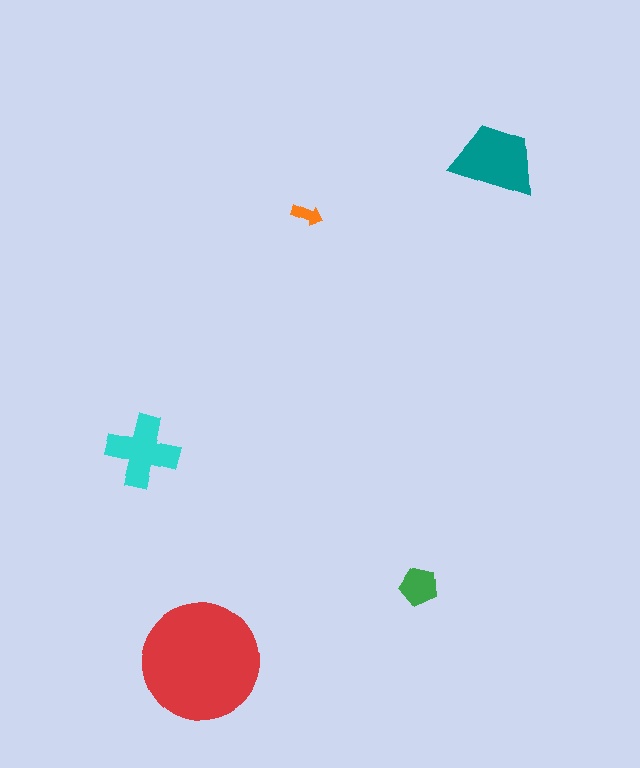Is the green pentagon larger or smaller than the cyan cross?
Smaller.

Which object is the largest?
The red circle.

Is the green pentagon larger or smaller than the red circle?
Smaller.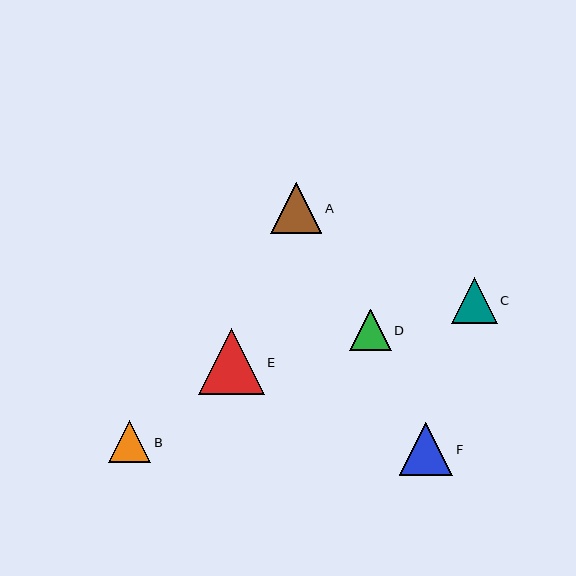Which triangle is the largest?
Triangle E is the largest with a size of approximately 66 pixels.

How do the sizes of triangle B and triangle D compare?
Triangle B and triangle D are approximately the same size.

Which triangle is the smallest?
Triangle D is the smallest with a size of approximately 41 pixels.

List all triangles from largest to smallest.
From largest to smallest: E, F, A, C, B, D.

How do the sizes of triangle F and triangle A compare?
Triangle F and triangle A are approximately the same size.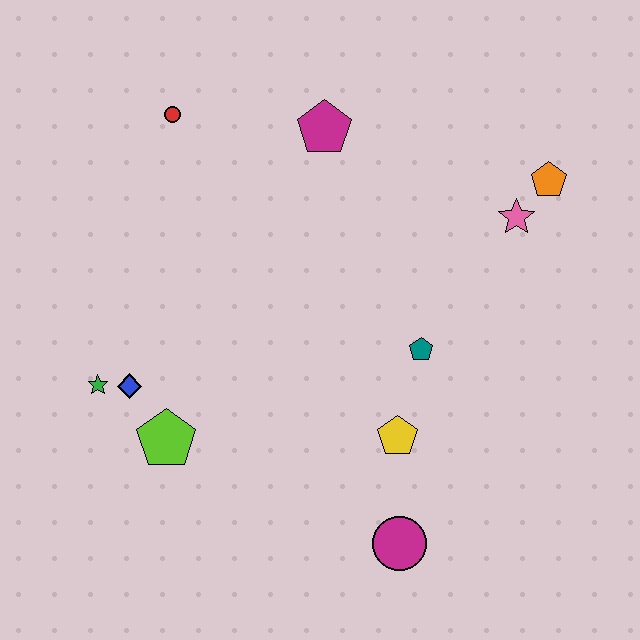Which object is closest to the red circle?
The magenta pentagon is closest to the red circle.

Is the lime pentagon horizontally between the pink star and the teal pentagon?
No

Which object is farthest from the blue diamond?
The orange pentagon is farthest from the blue diamond.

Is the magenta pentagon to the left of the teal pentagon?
Yes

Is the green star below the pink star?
Yes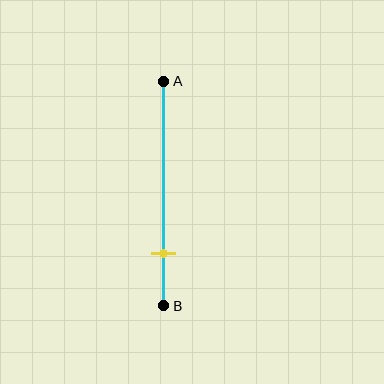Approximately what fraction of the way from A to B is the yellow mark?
The yellow mark is approximately 75% of the way from A to B.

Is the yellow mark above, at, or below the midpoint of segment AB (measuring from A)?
The yellow mark is below the midpoint of segment AB.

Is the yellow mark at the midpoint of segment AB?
No, the mark is at about 75% from A, not at the 50% midpoint.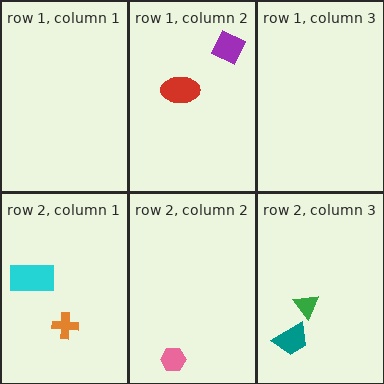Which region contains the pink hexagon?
The row 2, column 2 region.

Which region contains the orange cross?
The row 2, column 1 region.